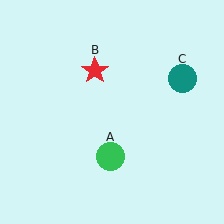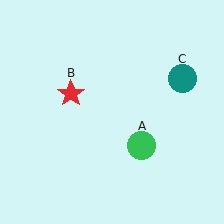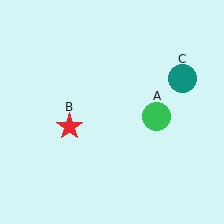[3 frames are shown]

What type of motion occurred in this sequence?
The green circle (object A), red star (object B) rotated counterclockwise around the center of the scene.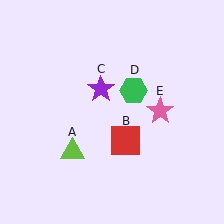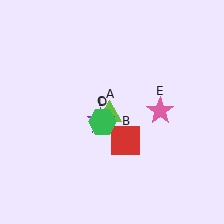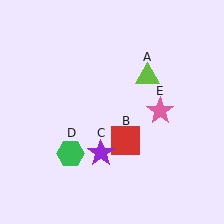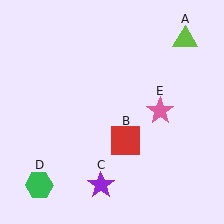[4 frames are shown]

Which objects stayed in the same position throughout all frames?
Red square (object B) and pink star (object E) remained stationary.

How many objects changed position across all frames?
3 objects changed position: lime triangle (object A), purple star (object C), green hexagon (object D).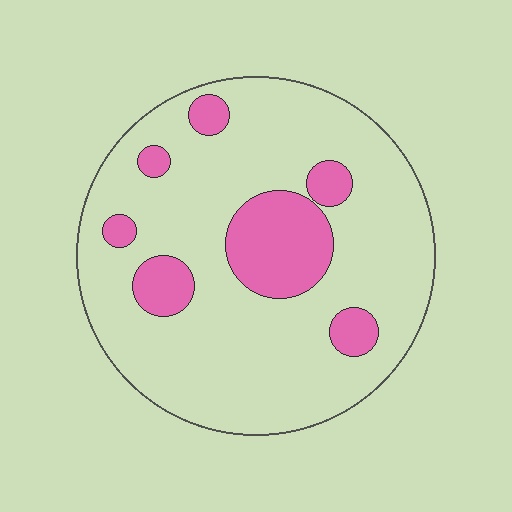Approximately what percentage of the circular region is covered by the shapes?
Approximately 20%.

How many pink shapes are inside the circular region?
7.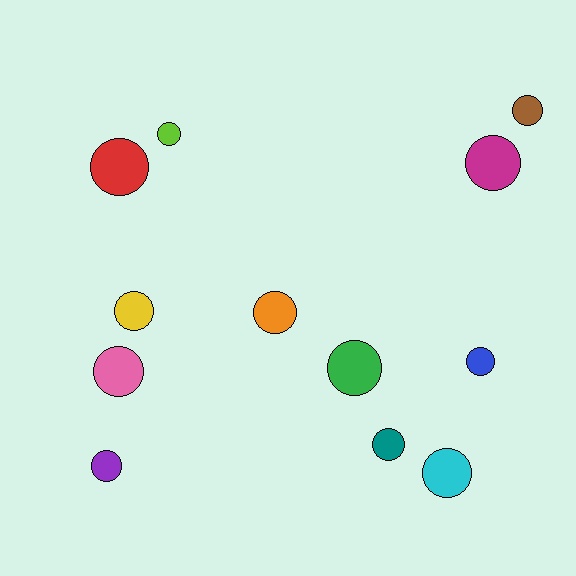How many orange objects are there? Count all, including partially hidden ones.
There is 1 orange object.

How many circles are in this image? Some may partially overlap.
There are 12 circles.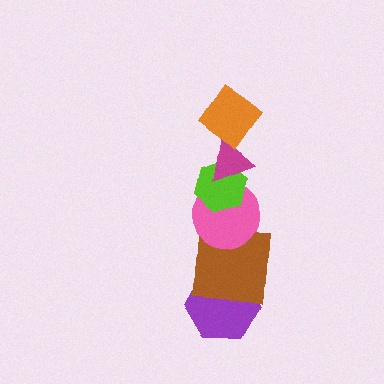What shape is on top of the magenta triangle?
The orange diamond is on top of the magenta triangle.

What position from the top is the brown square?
The brown square is 5th from the top.